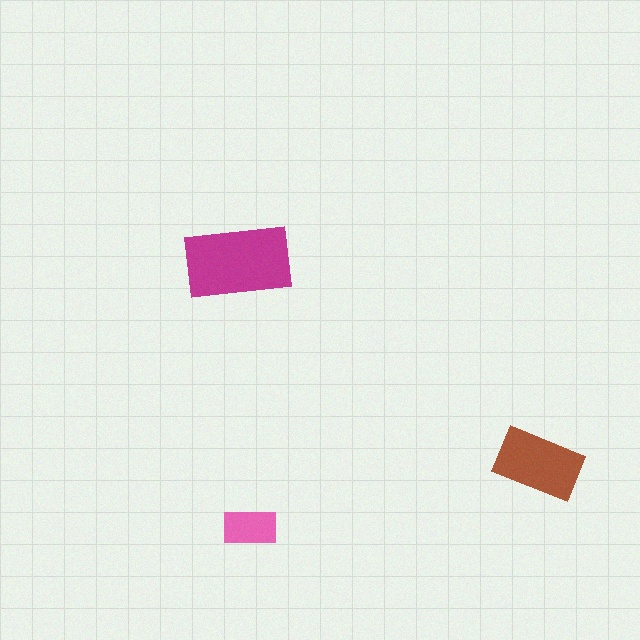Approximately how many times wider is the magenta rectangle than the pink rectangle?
About 2 times wider.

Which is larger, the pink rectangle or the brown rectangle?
The brown one.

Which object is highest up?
The magenta rectangle is topmost.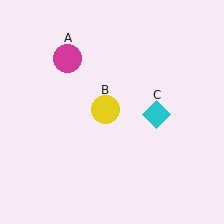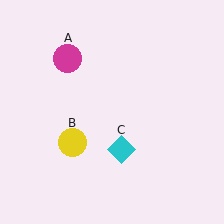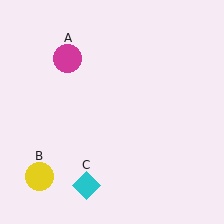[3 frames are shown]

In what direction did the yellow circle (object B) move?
The yellow circle (object B) moved down and to the left.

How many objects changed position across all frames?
2 objects changed position: yellow circle (object B), cyan diamond (object C).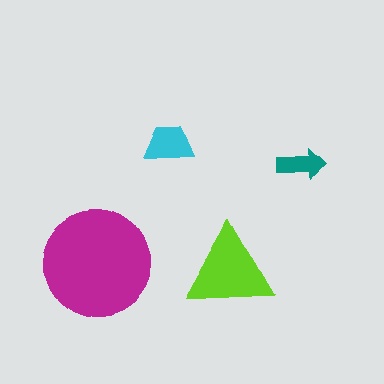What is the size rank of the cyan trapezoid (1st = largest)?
3rd.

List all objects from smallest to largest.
The teal arrow, the cyan trapezoid, the lime triangle, the magenta circle.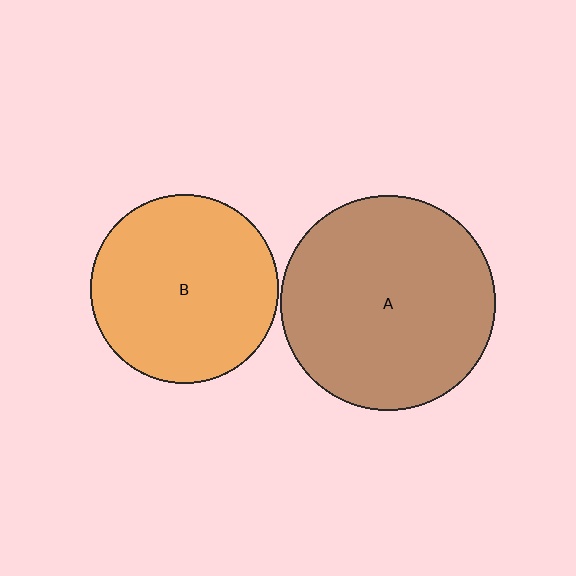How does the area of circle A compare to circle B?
Approximately 1.3 times.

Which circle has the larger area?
Circle A (brown).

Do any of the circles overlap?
No, none of the circles overlap.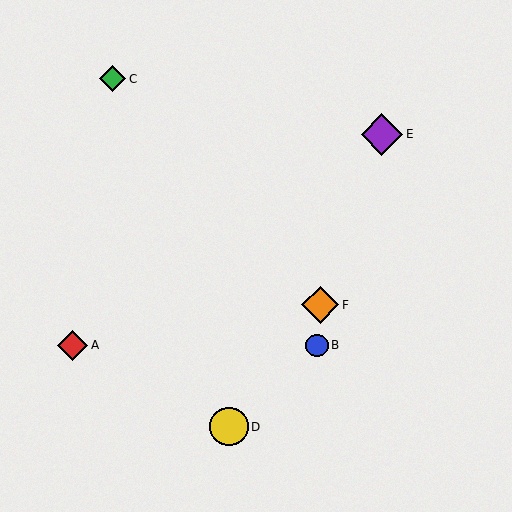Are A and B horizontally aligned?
Yes, both are at y≈345.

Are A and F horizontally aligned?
No, A is at y≈345 and F is at y≈305.